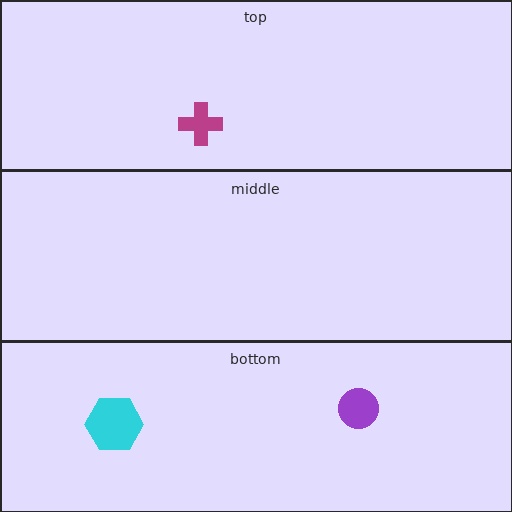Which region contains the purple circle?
The bottom region.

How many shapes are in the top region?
1.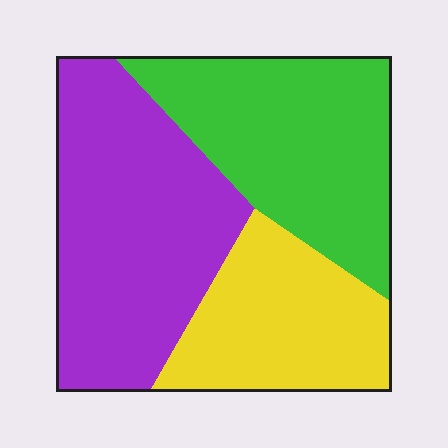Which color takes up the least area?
Yellow, at roughly 25%.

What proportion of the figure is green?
Green takes up about one third (1/3) of the figure.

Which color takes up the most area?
Purple, at roughly 40%.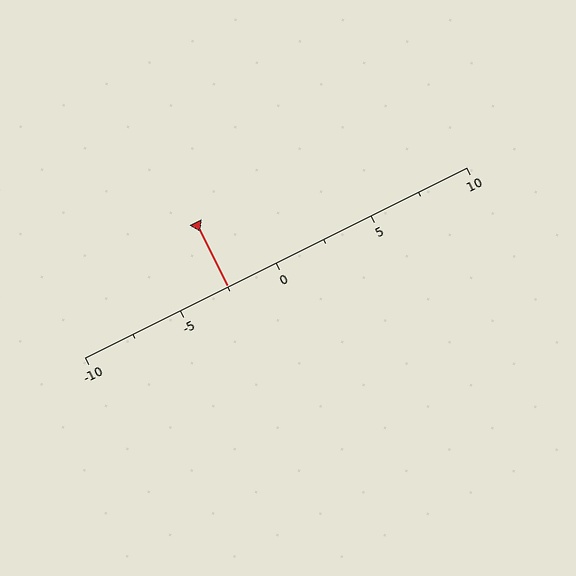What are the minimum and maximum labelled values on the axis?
The axis runs from -10 to 10.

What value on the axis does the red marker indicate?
The marker indicates approximately -2.5.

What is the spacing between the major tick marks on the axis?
The major ticks are spaced 5 apart.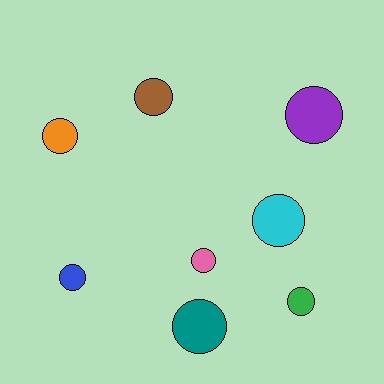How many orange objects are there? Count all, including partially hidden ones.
There is 1 orange object.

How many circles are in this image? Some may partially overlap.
There are 8 circles.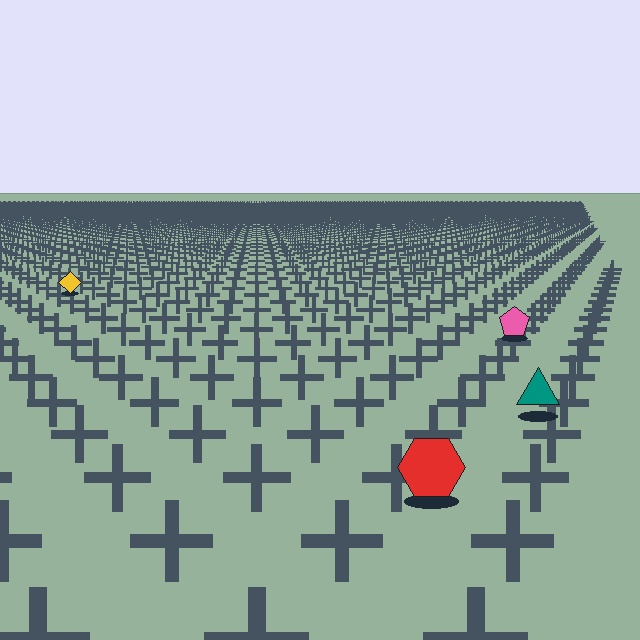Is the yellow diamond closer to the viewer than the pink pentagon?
No. The pink pentagon is closer — you can tell from the texture gradient: the ground texture is coarser near it.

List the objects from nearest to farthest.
From nearest to farthest: the red hexagon, the teal triangle, the pink pentagon, the yellow diamond.